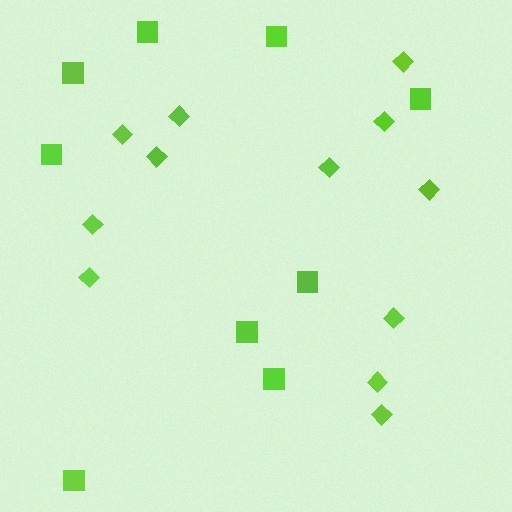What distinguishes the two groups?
There are 2 groups: one group of squares (9) and one group of diamonds (12).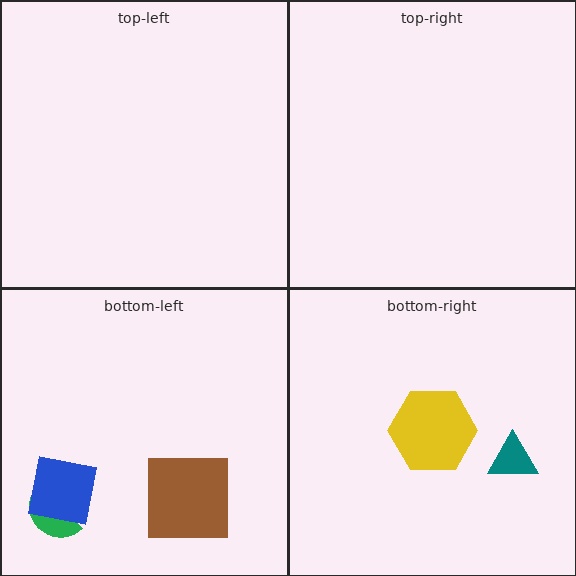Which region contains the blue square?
The bottom-left region.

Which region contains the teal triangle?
The bottom-right region.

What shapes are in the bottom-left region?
The green semicircle, the brown square, the blue square.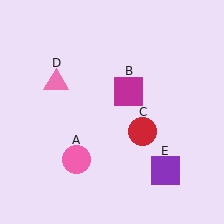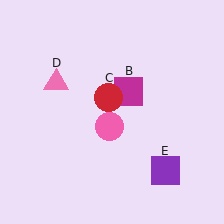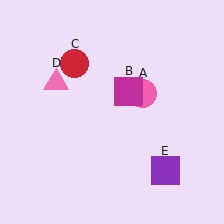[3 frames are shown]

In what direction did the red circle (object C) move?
The red circle (object C) moved up and to the left.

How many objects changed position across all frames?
2 objects changed position: pink circle (object A), red circle (object C).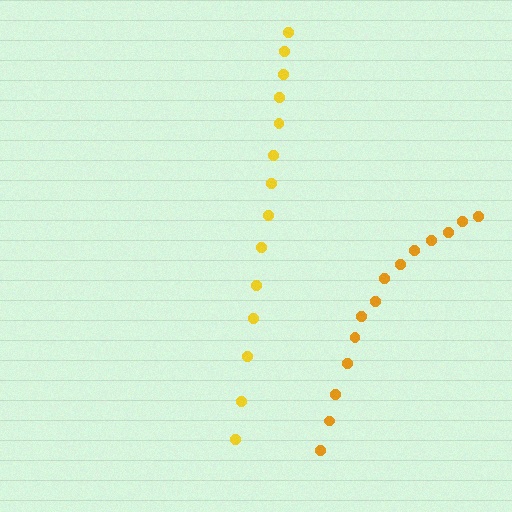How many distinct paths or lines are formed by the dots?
There are 2 distinct paths.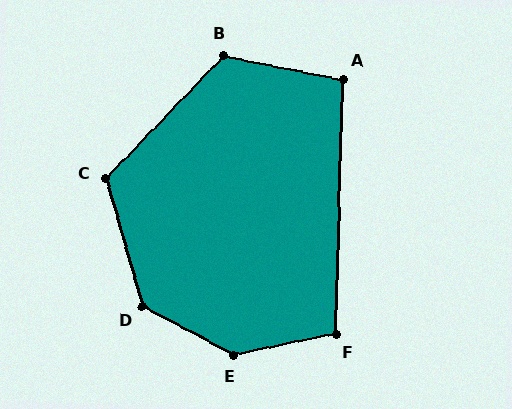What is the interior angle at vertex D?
Approximately 134 degrees (obtuse).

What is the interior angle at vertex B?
Approximately 122 degrees (obtuse).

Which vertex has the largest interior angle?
E, at approximately 140 degrees.